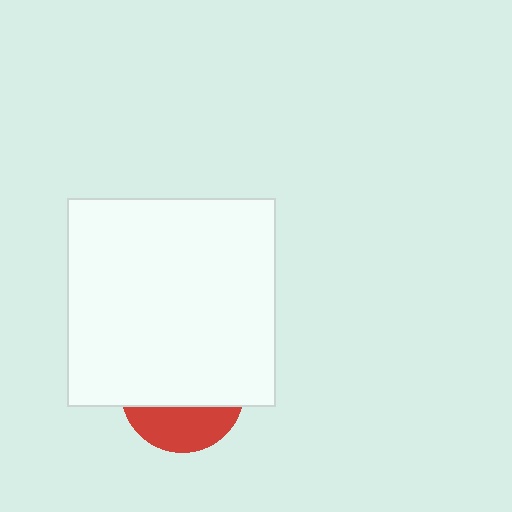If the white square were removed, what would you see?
You would see the complete red circle.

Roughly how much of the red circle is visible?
A small part of it is visible (roughly 34%).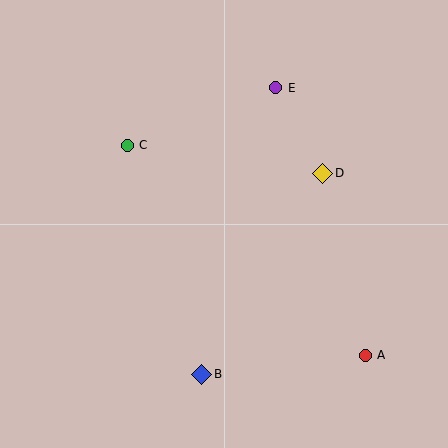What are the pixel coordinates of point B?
Point B is at (202, 374).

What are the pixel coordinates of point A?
Point A is at (365, 355).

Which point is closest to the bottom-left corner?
Point B is closest to the bottom-left corner.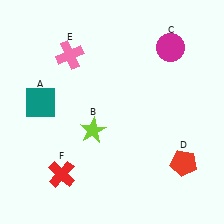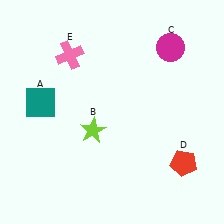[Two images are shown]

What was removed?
The red cross (F) was removed in Image 2.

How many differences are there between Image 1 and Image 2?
There is 1 difference between the two images.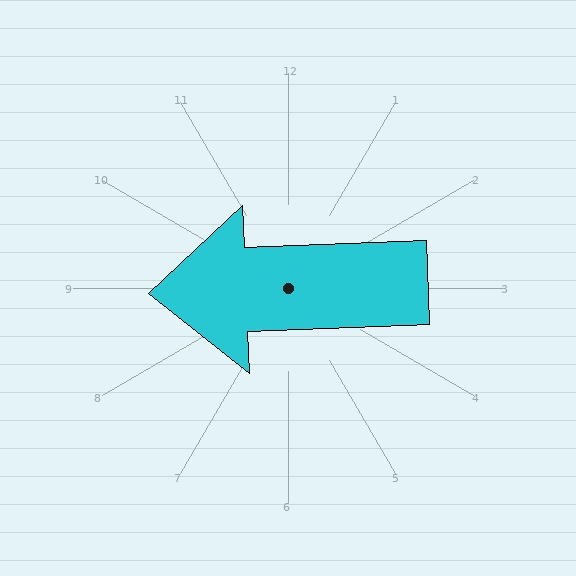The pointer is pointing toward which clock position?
Roughly 9 o'clock.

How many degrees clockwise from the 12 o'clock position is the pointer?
Approximately 268 degrees.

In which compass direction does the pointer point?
West.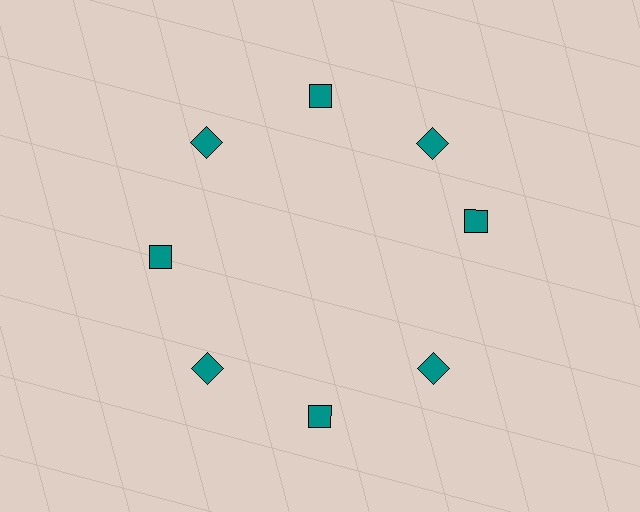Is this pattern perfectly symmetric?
No. The 8 teal squares are arranged in a ring, but one element near the 3 o'clock position is rotated out of alignment along the ring, breaking the 8-fold rotational symmetry.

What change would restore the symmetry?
The symmetry would be restored by rotating it back into even spacing with its neighbors so that all 8 squares sit at equal angles and equal distance from the center.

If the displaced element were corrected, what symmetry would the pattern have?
It would have 8-fold rotational symmetry — the pattern would map onto itself every 45 degrees.